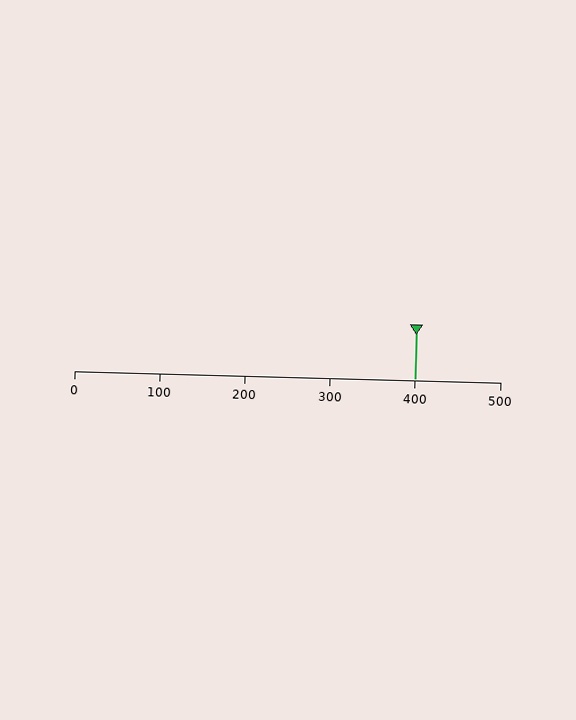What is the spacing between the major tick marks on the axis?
The major ticks are spaced 100 apart.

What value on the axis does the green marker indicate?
The marker indicates approximately 400.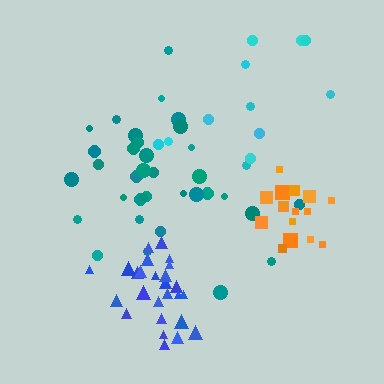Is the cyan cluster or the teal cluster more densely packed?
Teal.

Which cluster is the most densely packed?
Blue.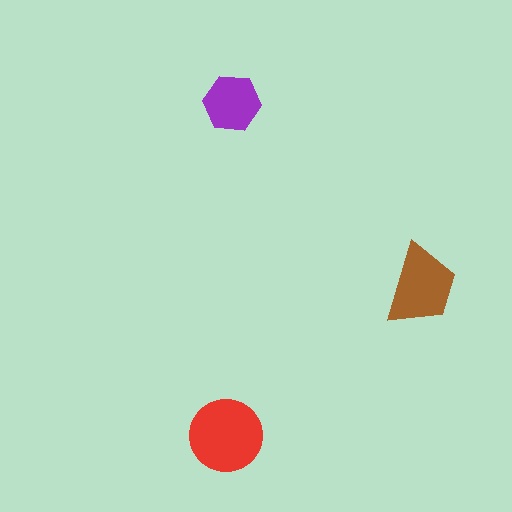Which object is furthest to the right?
The brown trapezoid is rightmost.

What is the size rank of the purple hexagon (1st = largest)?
3rd.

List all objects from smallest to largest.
The purple hexagon, the brown trapezoid, the red circle.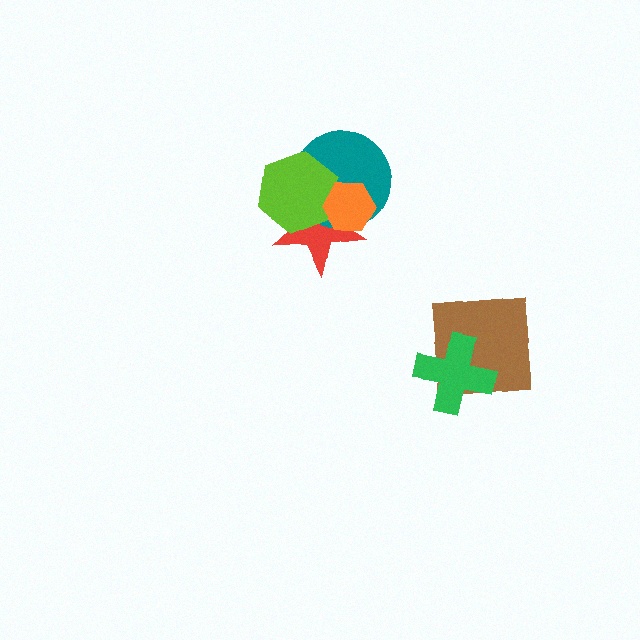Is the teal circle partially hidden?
Yes, it is partially covered by another shape.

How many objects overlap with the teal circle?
3 objects overlap with the teal circle.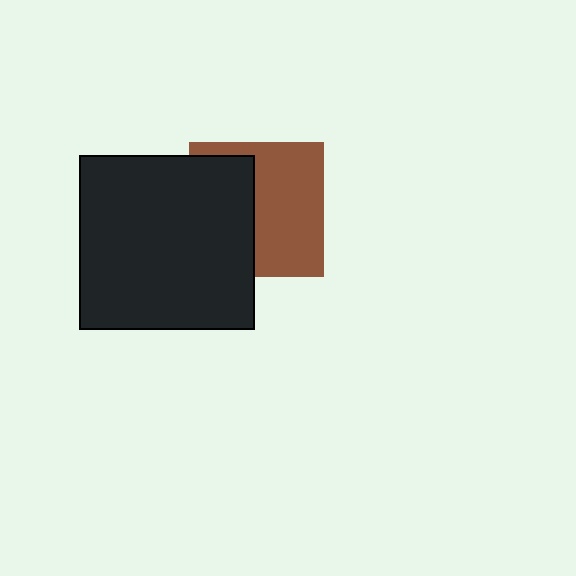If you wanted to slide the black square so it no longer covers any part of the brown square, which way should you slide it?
Slide it left — that is the most direct way to separate the two shapes.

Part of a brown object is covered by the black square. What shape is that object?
It is a square.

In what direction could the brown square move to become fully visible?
The brown square could move right. That would shift it out from behind the black square entirely.